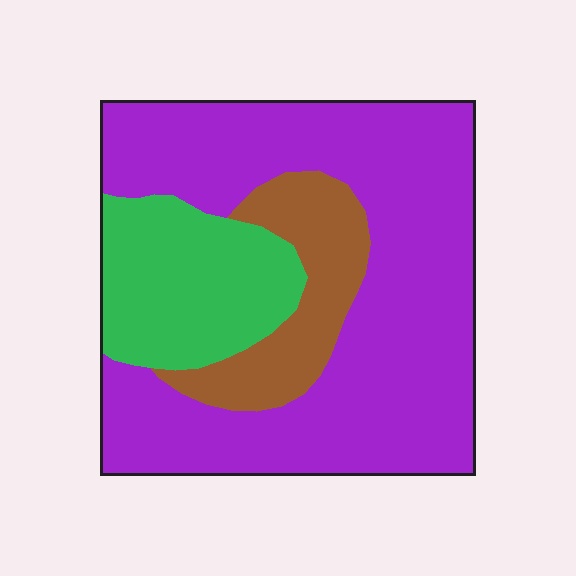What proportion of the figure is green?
Green covers roughly 20% of the figure.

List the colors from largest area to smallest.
From largest to smallest: purple, green, brown.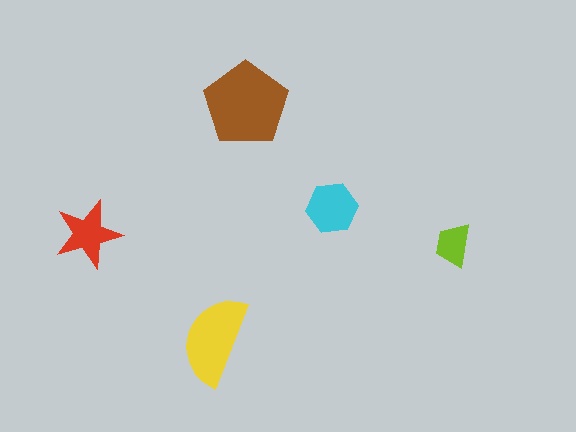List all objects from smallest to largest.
The lime trapezoid, the red star, the cyan hexagon, the yellow semicircle, the brown pentagon.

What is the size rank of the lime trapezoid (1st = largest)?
5th.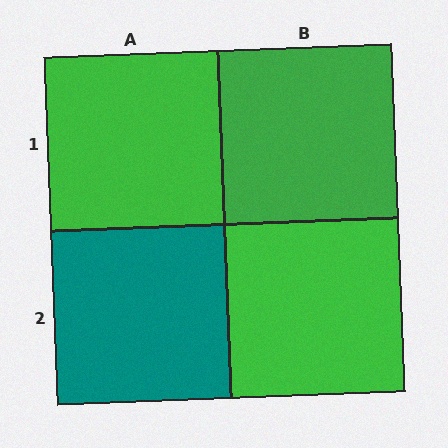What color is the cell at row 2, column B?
Green.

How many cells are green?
3 cells are green.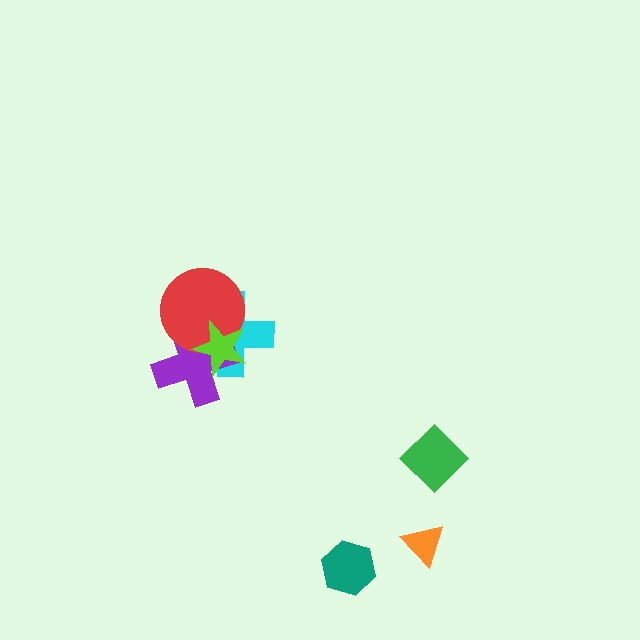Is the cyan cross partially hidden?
Yes, it is partially covered by another shape.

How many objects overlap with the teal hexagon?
0 objects overlap with the teal hexagon.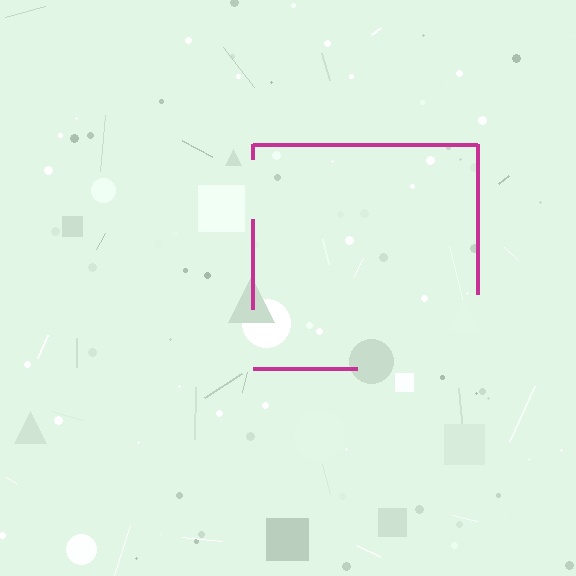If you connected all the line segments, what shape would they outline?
They would outline a square.